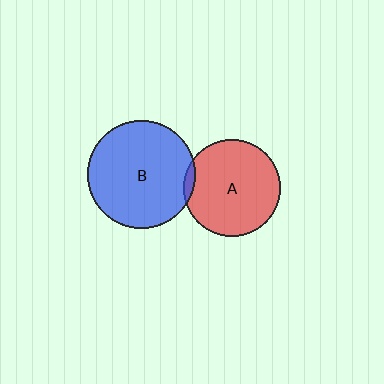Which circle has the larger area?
Circle B (blue).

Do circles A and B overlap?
Yes.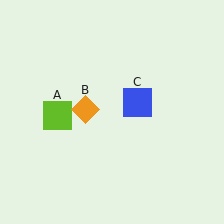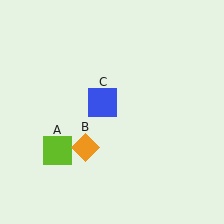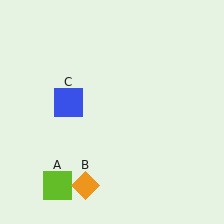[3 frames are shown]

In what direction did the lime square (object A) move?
The lime square (object A) moved down.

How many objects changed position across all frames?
3 objects changed position: lime square (object A), orange diamond (object B), blue square (object C).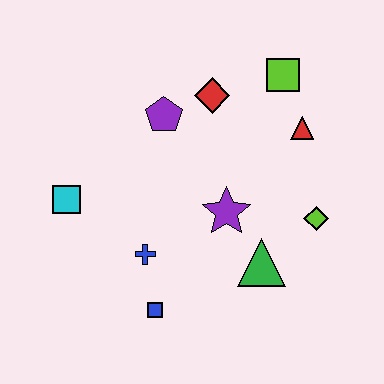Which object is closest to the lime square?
The red triangle is closest to the lime square.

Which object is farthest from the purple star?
The cyan square is farthest from the purple star.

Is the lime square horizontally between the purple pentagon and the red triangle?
Yes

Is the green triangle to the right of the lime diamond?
No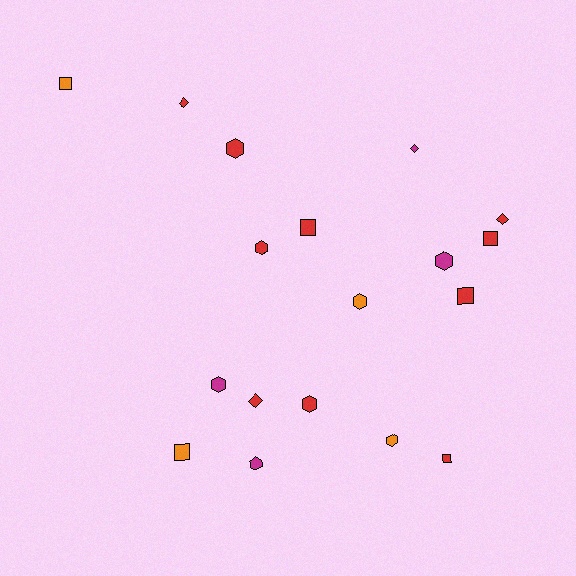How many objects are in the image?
There are 18 objects.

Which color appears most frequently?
Red, with 10 objects.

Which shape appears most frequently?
Hexagon, with 8 objects.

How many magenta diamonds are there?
There is 1 magenta diamond.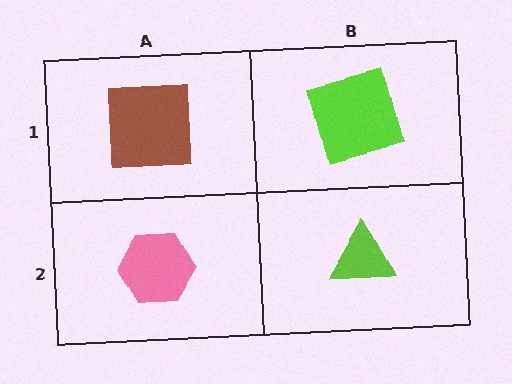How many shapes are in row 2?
2 shapes.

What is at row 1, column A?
A brown square.